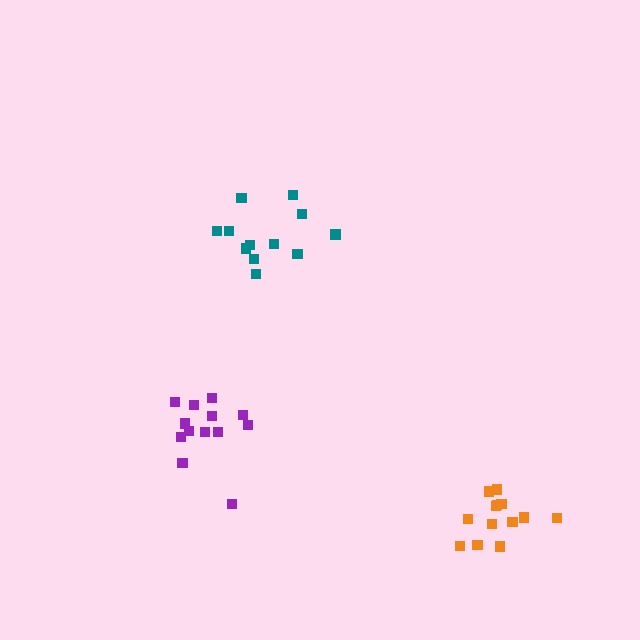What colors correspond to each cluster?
The clusters are colored: teal, purple, orange.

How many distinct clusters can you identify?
There are 3 distinct clusters.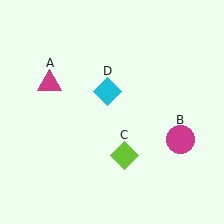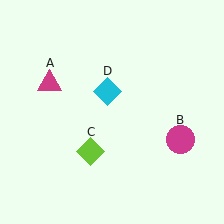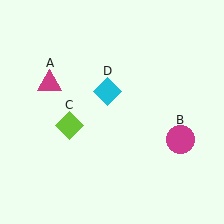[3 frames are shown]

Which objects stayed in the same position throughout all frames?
Magenta triangle (object A) and magenta circle (object B) and cyan diamond (object D) remained stationary.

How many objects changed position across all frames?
1 object changed position: lime diamond (object C).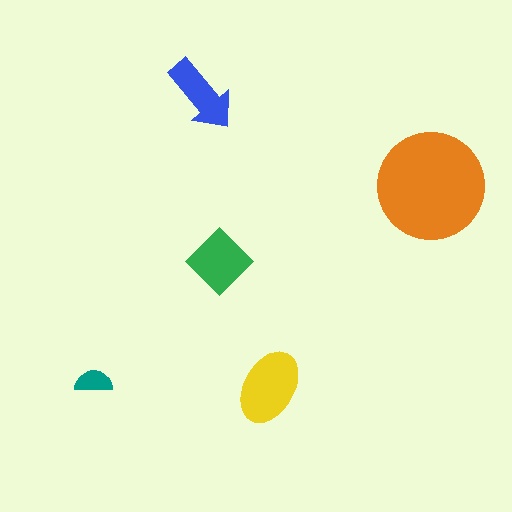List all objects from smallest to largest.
The teal semicircle, the blue arrow, the green diamond, the yellow ellipse, the orange circle.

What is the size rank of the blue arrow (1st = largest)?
4th.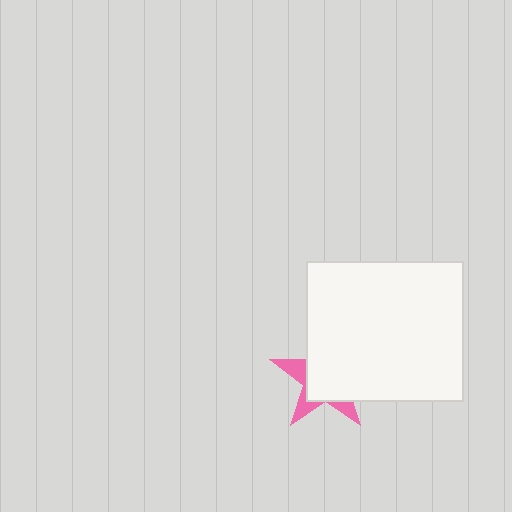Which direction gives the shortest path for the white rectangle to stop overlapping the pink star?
Moving toward the upper-right gives the shortest separation.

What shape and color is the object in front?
The object in front is a white rectangle.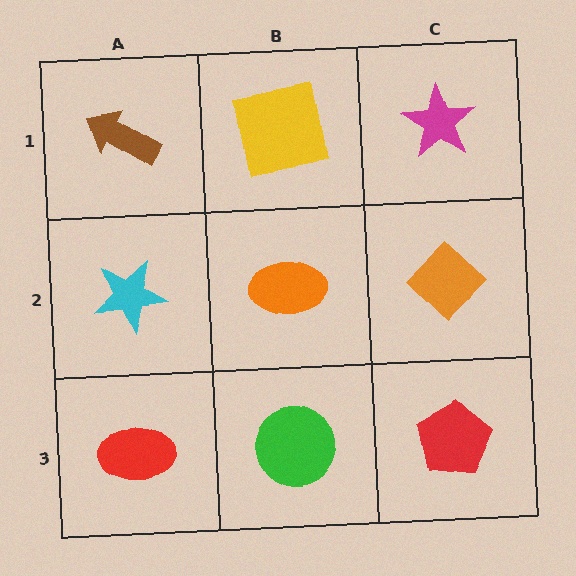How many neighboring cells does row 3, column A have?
2.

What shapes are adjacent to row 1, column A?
A cyan star (row 2, column A), a yellow square (row 1, column B).